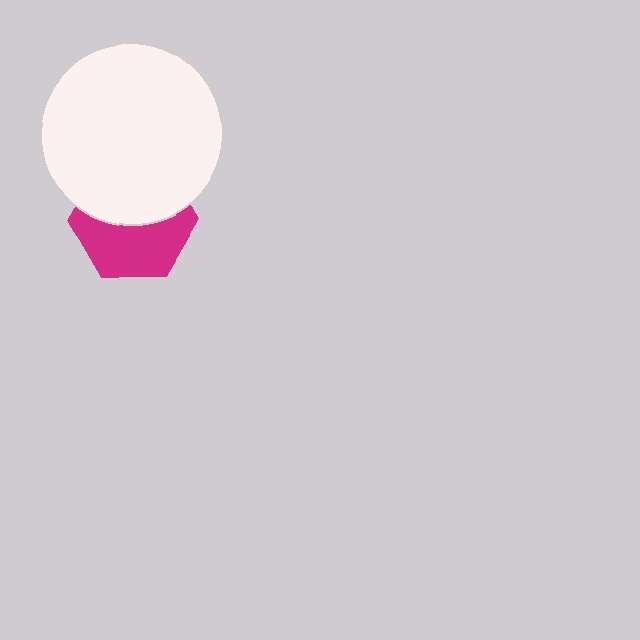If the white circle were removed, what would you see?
You would see the complete magenta hexagon.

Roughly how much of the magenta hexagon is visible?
About half of it is visible (roughly 51%).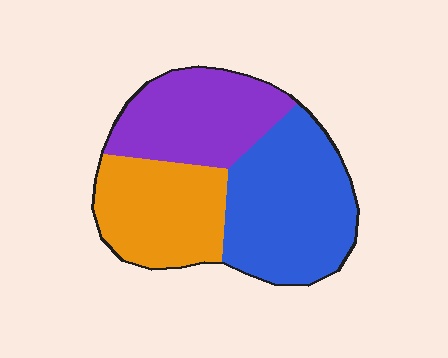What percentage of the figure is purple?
Purple takes up about one third (1/3) of the figure.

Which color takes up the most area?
Blue, at roughly 40%.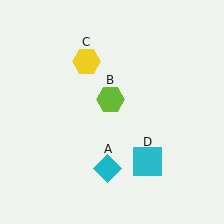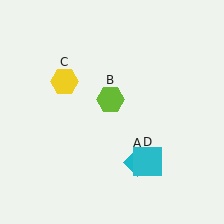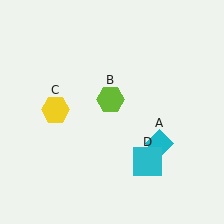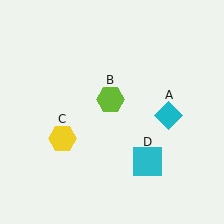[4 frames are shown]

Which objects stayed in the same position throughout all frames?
Lime hexagon (object B) and cyan square (object D) remained stationary.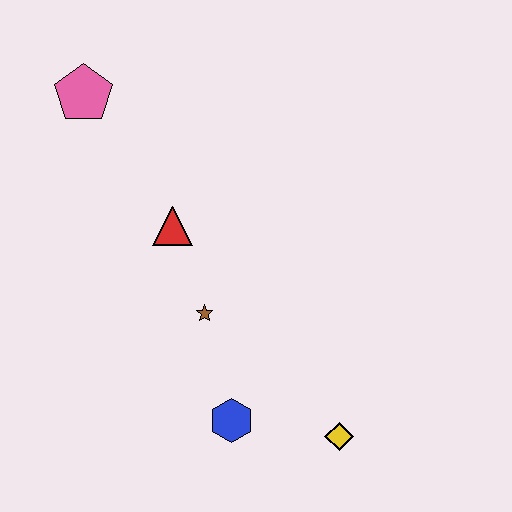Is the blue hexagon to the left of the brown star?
No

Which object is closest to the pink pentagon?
The red triangle is closest to the pink pentagon.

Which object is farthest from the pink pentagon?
The yellow diamond is farthest from the pink pentagon.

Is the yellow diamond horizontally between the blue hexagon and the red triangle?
No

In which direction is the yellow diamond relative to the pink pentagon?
The yellow diamond is below the pink pentagon.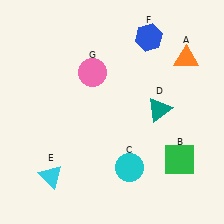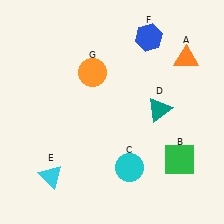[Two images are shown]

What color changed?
The circle (G) changed from pink in Image 1 to orange in Image 2.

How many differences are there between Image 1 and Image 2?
There is 1 difference between the two images.